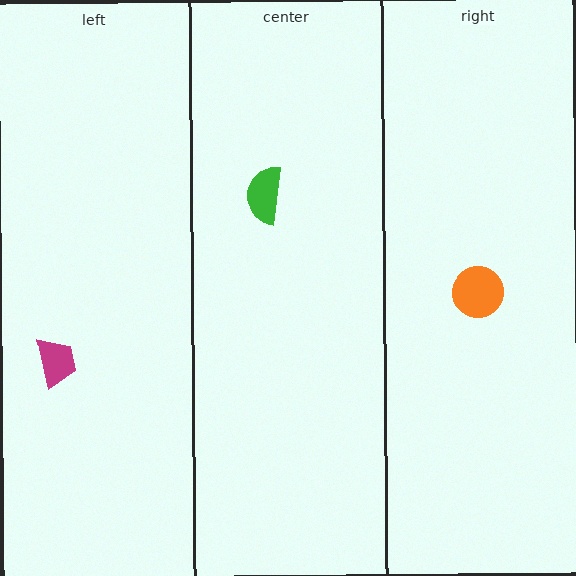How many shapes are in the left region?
1.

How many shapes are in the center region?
1.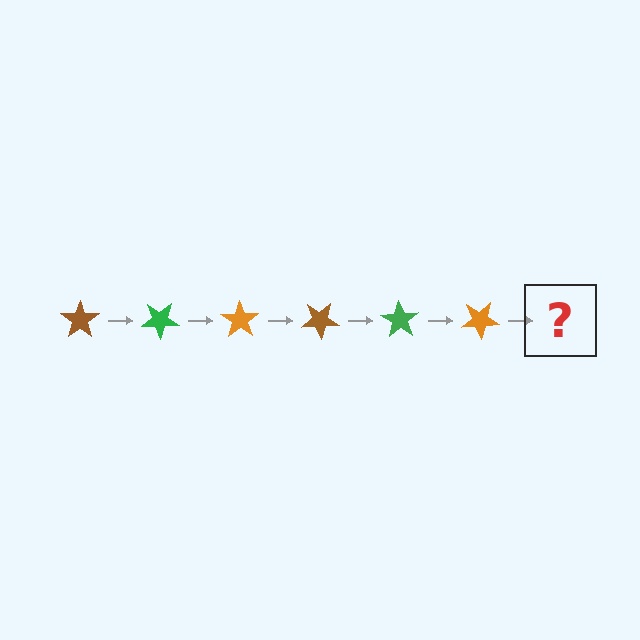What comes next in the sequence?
The next element should be a brown star, rotated 210 degrees from the start.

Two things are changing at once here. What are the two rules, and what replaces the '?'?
The two rules are that it rotates 35 degrees each step and the color cycles through brown, green, and orange. The '?' should be a brown star, rotated 210 degrees from the start.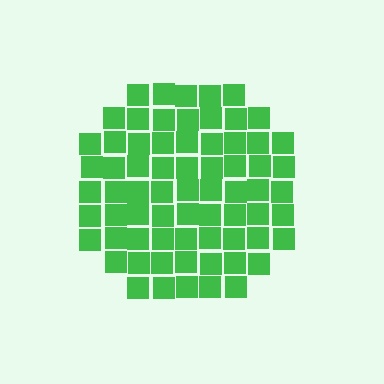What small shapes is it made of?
It is made of small squares.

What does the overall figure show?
The overall figure shows a circle.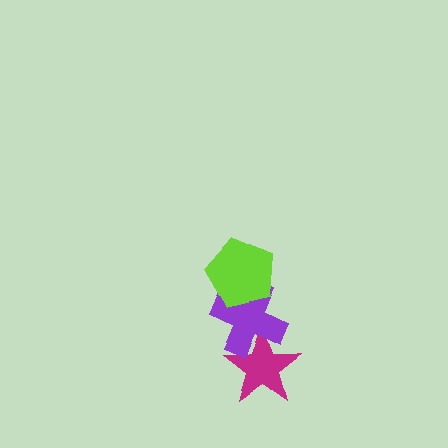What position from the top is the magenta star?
The magenta star is 3rd from the top.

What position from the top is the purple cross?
The purple cross is 2nd from the top.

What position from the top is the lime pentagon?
The lime pentagon is 1st from the top.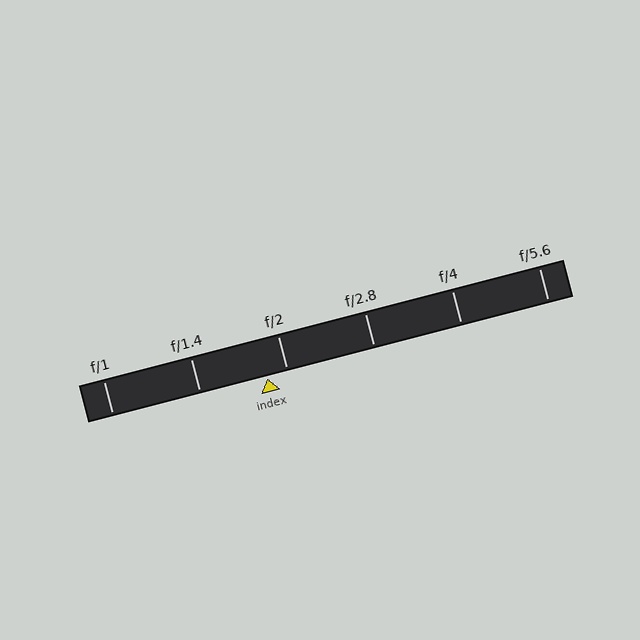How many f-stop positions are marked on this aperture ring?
There are 6 f-stop positions marked.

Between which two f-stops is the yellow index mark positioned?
The index mark is between f/1.4 and f/2.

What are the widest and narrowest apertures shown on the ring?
The widest aperture shown is f/1 and the narrowest is f/5.6.